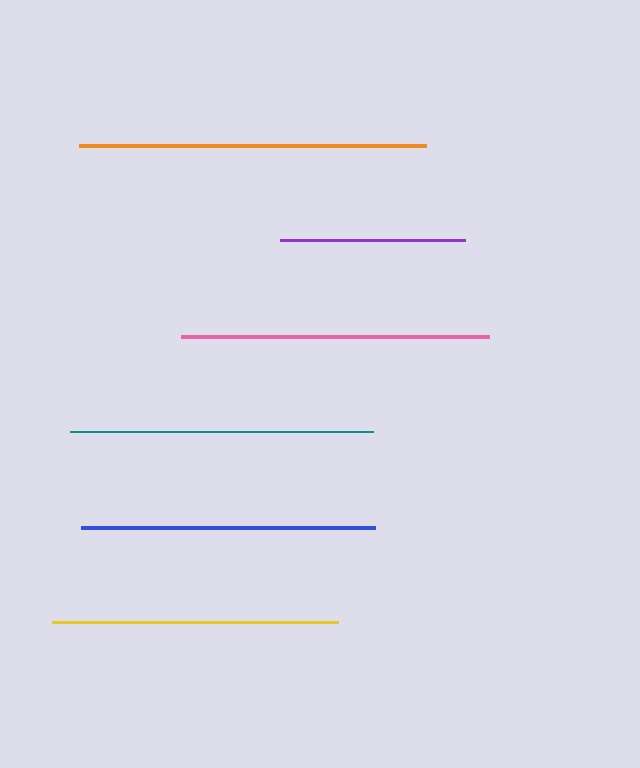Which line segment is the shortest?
The purple line is the shortest at approximately 184 pixels.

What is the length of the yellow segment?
The yellow segment is approximately 285 pixels long.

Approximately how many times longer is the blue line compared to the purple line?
The blue line is approximately 1.6 times the length of the purple line.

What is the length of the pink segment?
The pink segment is approximately 308 pixels long.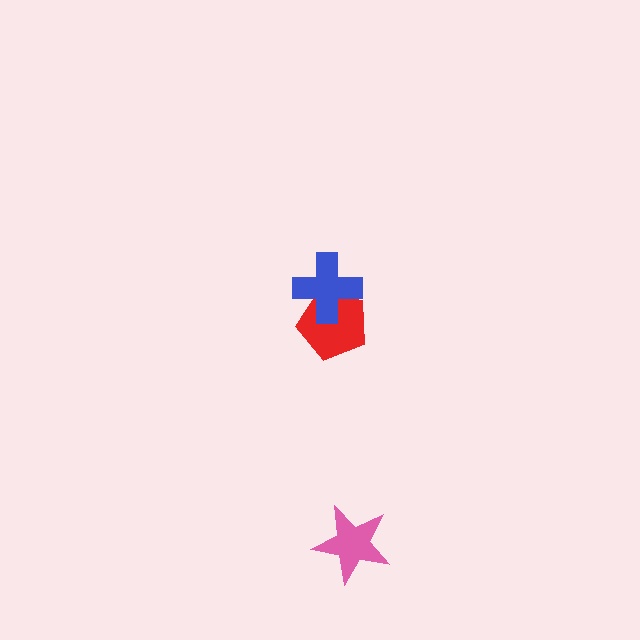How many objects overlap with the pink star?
0 objects overlap with the pink star.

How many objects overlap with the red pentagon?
1 object overlaps with the red pentagon.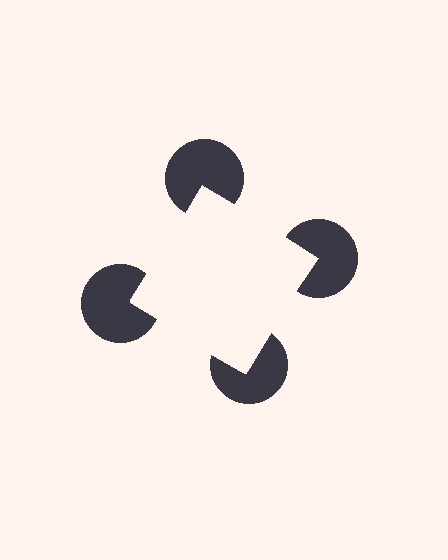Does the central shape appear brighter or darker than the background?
It typically appears slightly brighter than the background, even though no actual brightness change is drawn.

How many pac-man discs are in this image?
There are 4 — one at each vertex of the illusory square.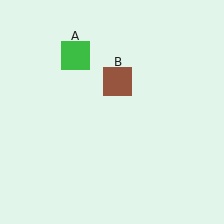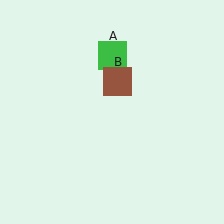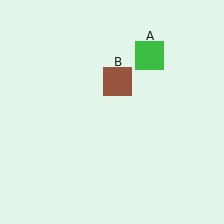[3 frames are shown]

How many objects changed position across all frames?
1 object changed position: green square (object A).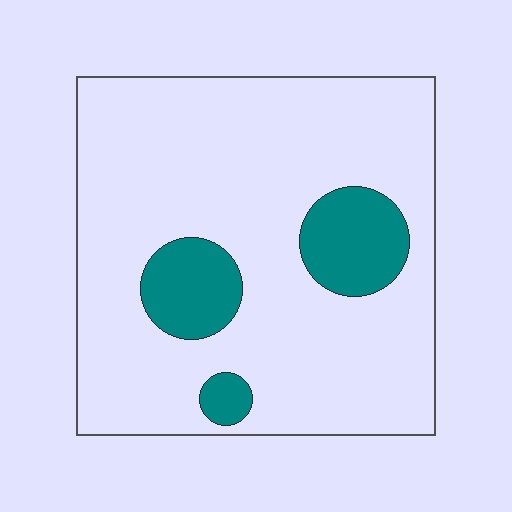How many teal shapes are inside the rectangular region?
3.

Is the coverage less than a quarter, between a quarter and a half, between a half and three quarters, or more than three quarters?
Less than a quarter.